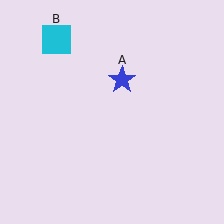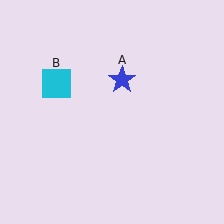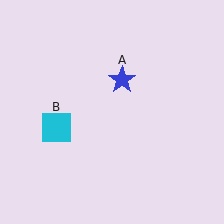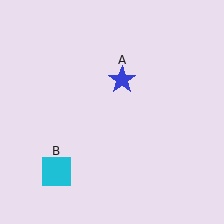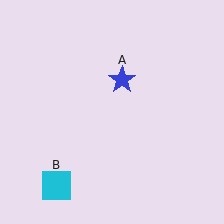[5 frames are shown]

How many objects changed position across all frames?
1 object changed position: cyan square (object B).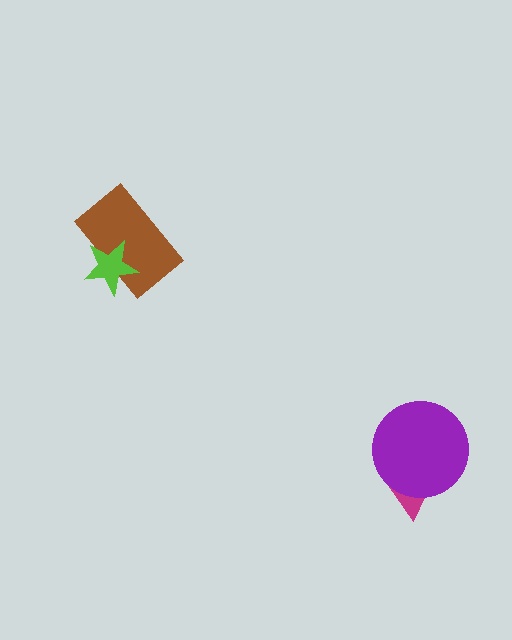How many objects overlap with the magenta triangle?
1 object overlaps with the magenta triangle.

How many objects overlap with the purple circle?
1 object overlaps with the purple circle.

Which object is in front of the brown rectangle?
The lime star is in front of the brown rectangle.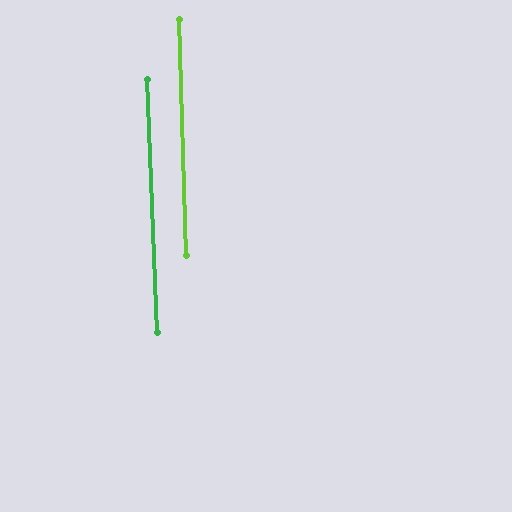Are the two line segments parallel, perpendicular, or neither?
Parallel — their directions differ by only 0.5°.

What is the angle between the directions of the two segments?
Approximately 1 degree.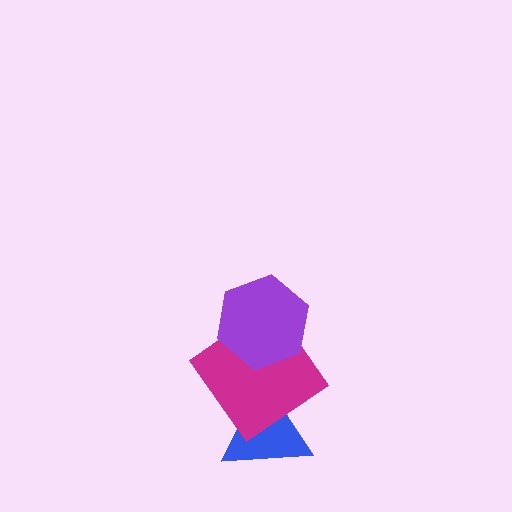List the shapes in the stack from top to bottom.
From top to bottom: the purple hexagon, the magenta diamond, the blue triangle.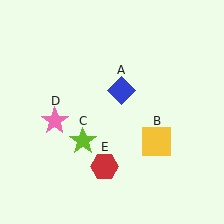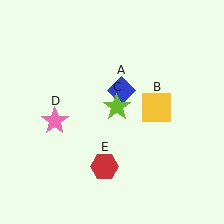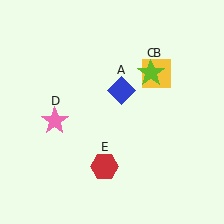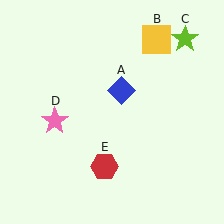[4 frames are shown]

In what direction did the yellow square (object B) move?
The yellow square (object B) moved up.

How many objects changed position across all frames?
2 objects changed position: yellow square (object B), lime star (object C).